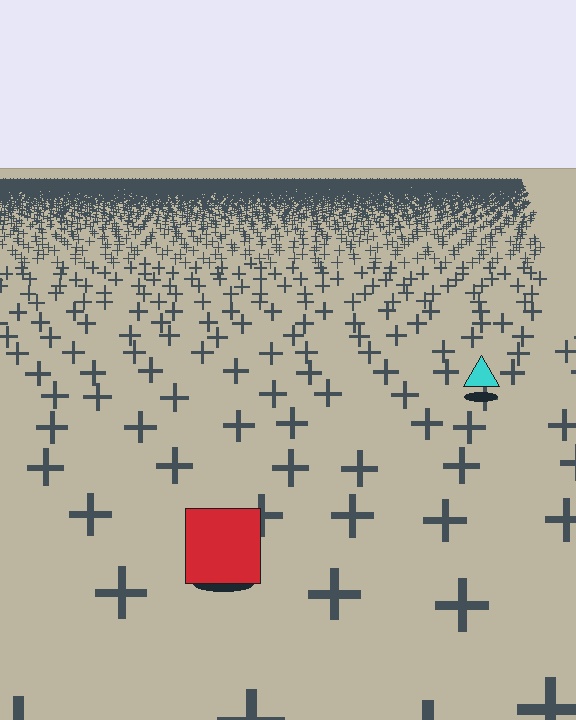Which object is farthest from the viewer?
The cyan triangle is farthest from the viewer. It appears smaller and the ground texture around it is denser.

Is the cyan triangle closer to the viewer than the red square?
No. The red square is closer — you can tell from the texture gradient: the ground texture is coarser near it.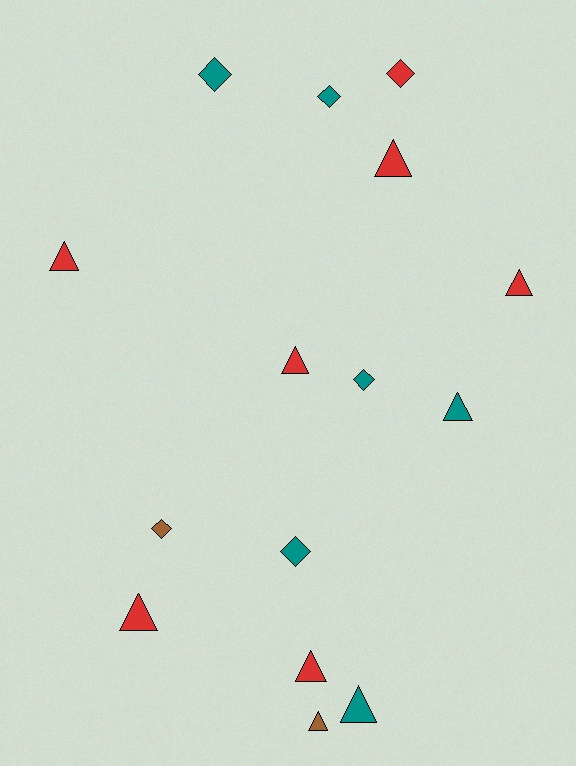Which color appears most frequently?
Red, with 7 objects.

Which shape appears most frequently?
Triangle, with 9 objects.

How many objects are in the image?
There are 15 objects.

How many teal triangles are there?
There are 2 teal triangles.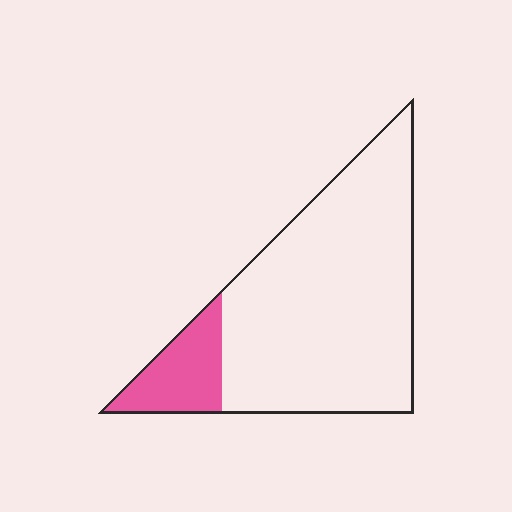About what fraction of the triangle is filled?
About one sixth (1/6).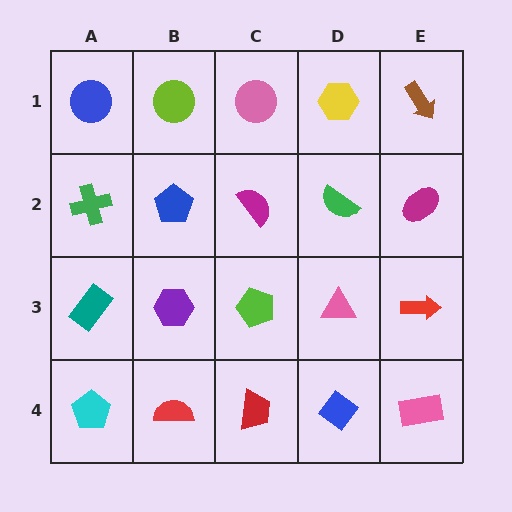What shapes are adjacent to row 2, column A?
A blue circle (row 1, column A), a teal rectangle (row 3, column A), a blue pentagon (row 2, column B).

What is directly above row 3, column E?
A magenta ellipse.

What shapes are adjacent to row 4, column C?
A lime pentagon (row 3, column C), a red semicircle (row 4, column B), a blue diamond (row 4, column D).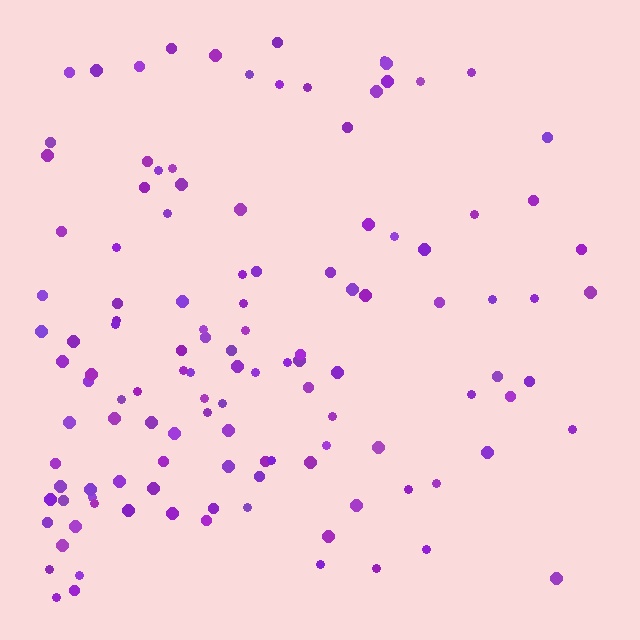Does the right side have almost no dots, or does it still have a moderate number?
Still a moderate number, just noticeably fewer than the left.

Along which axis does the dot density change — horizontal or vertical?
Horizontal.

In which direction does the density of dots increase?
From right to left, with the left side densest.